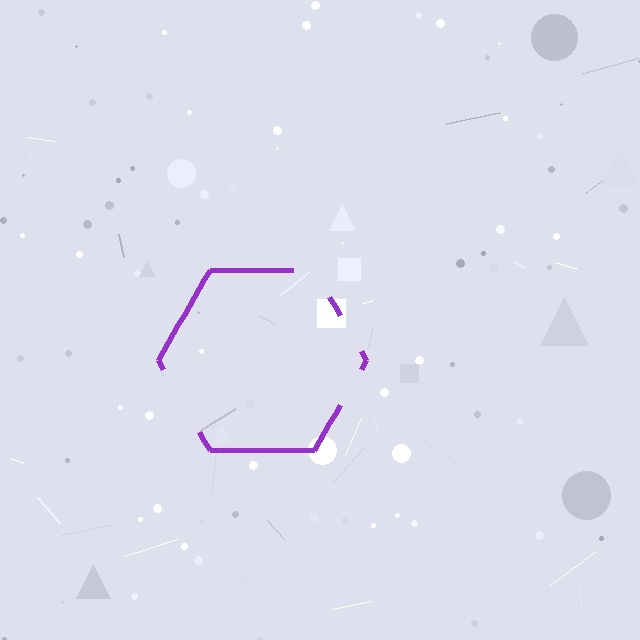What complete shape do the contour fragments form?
The contour fragments form a hexagon.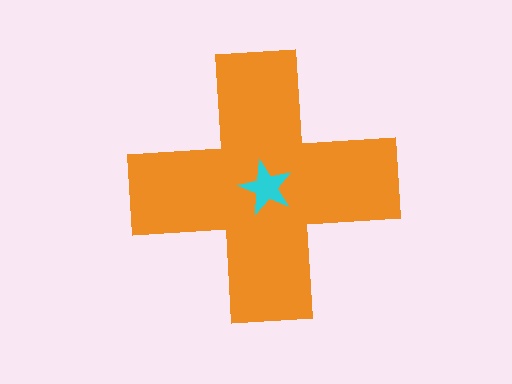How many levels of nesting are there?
2.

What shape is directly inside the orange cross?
The cyan star.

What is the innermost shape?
The cyan star.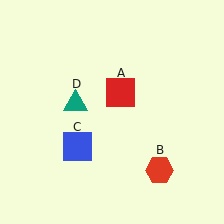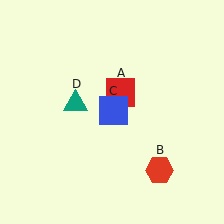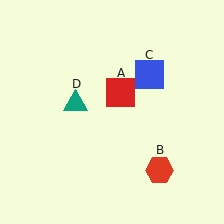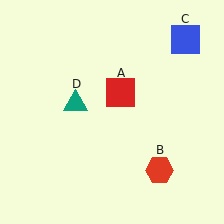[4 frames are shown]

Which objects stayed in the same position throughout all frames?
Red square (object A) and red hexagon (object B) and teal triangle (object D) remained stationary.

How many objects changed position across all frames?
1 object changed position: blue square (object C).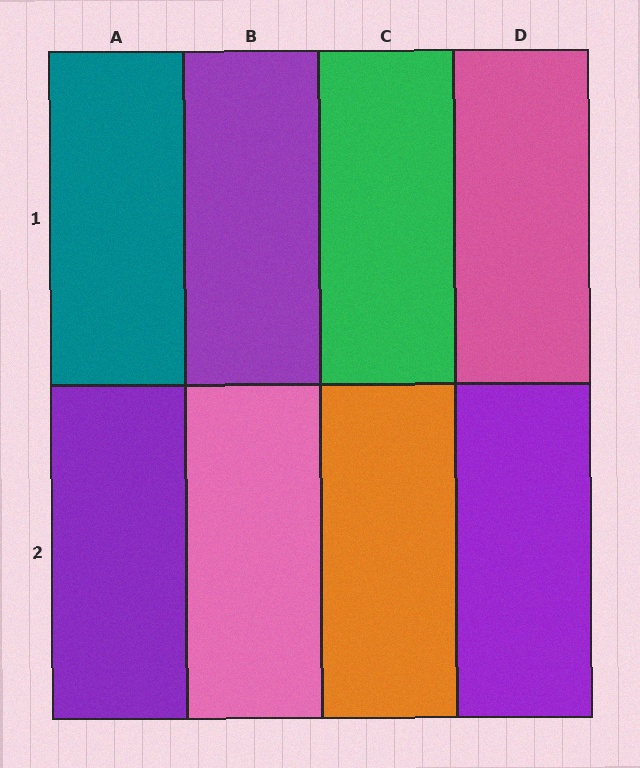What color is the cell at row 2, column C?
Orange.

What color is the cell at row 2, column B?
Pink.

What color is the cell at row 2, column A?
Purple.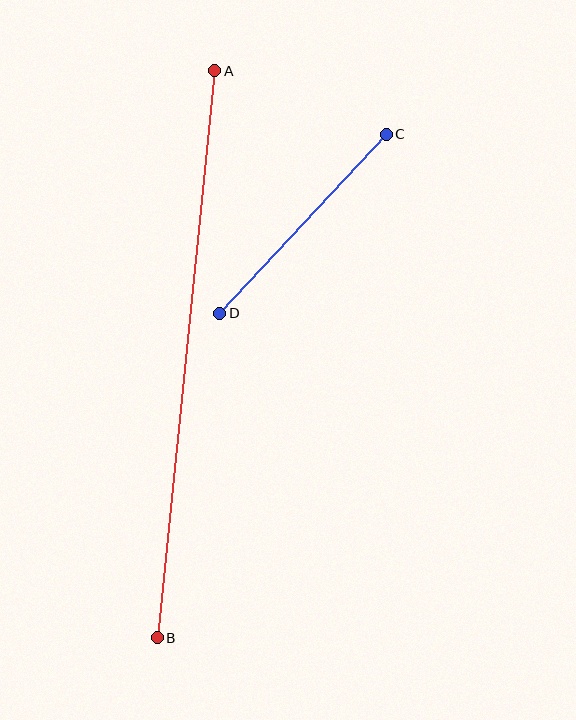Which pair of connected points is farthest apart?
Points A and B are farthest apart.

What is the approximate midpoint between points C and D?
The midpoint is at approximately (303, 224) pixels.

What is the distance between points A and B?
The distance is approximately 570 pixels.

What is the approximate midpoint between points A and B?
The midpoint is at approximately (186, 354) pixels.